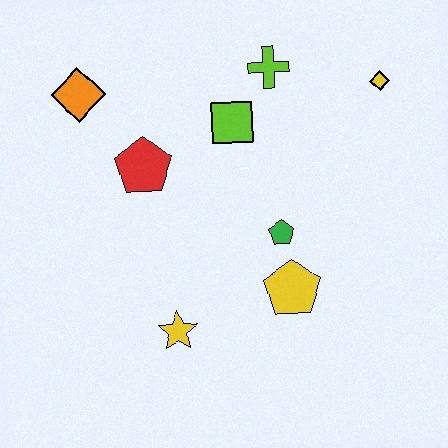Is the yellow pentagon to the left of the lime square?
No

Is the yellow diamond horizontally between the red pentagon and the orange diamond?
No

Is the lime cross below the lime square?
No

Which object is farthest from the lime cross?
The yellow star is farthest from the lime cross.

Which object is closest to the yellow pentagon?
The green pentagon is closest to the yellow pentagon.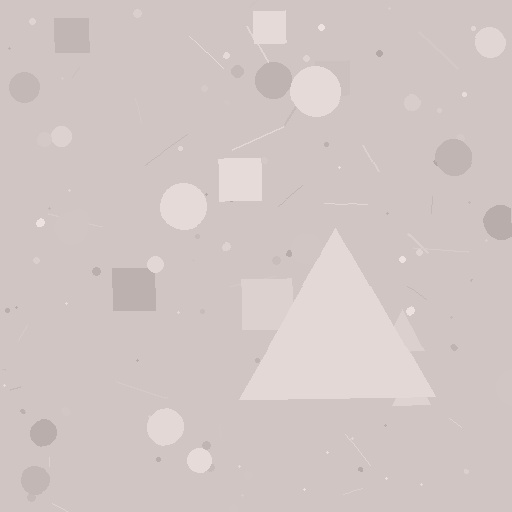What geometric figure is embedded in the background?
A triangle is embedded in the background.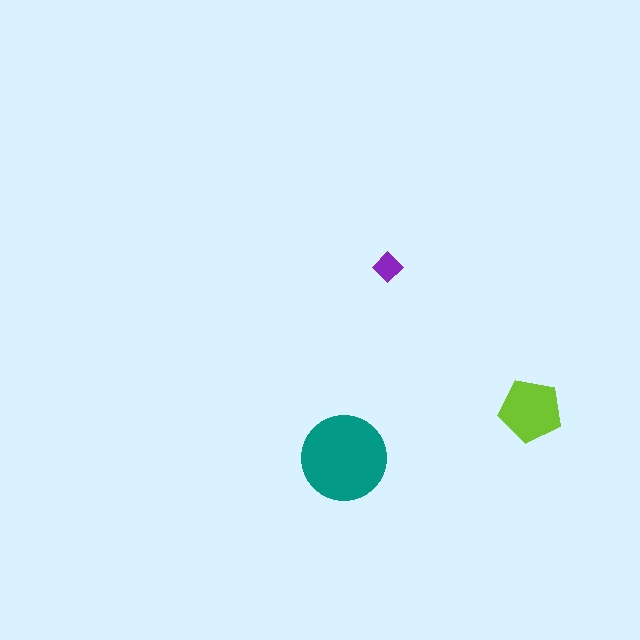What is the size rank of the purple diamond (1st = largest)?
3rd.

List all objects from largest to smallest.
The teal circle, the lime pentagon, the purple diamond.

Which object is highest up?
The purple diamond is topmost.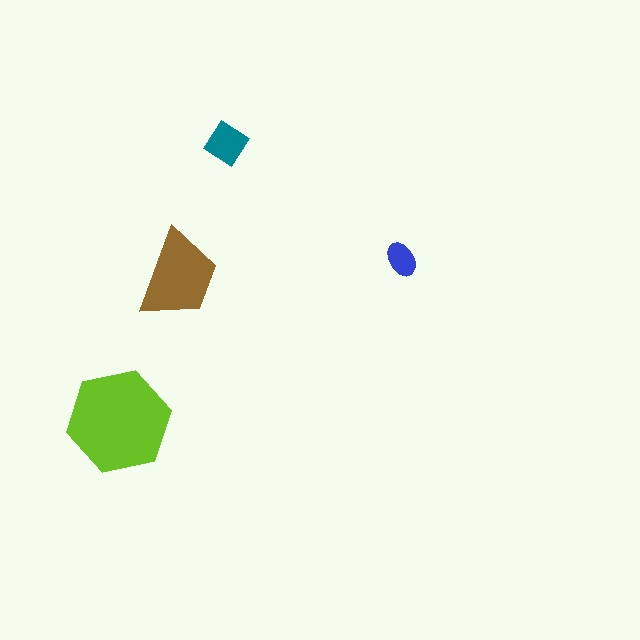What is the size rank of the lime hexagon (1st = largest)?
1st.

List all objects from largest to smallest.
The lime hexagon, the brown trapezoid, the teal diamond, the blue ellipse.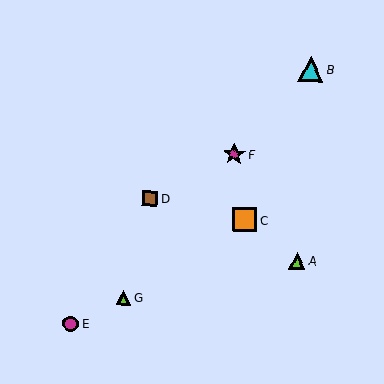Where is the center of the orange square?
The center of the orange square is at (245, 220).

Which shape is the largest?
The cyan triangle (labeled B) is the largest.